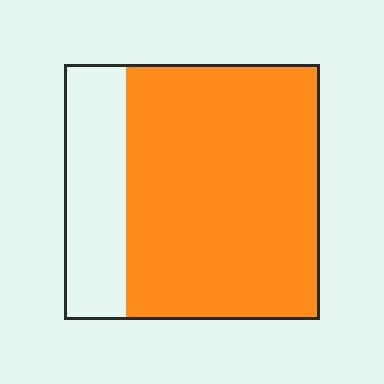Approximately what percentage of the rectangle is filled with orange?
Approximately 75%.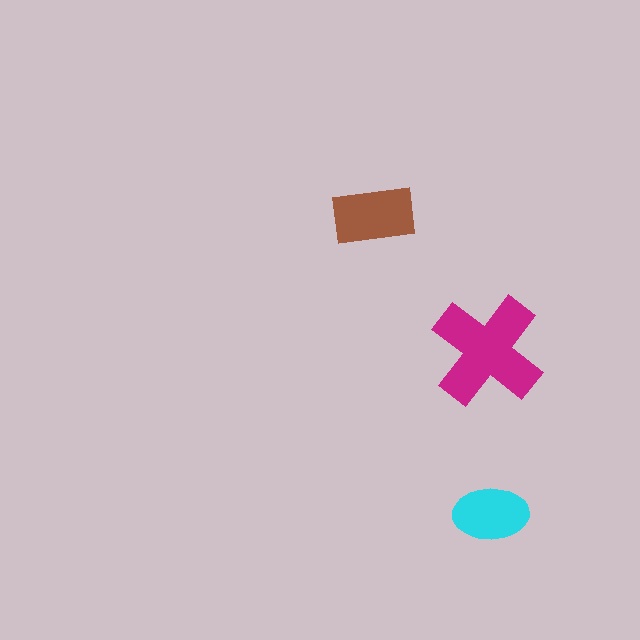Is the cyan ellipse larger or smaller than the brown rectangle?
Smaller.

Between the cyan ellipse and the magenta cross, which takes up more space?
The magenta cross.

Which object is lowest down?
The cyan ellipse is bottommost.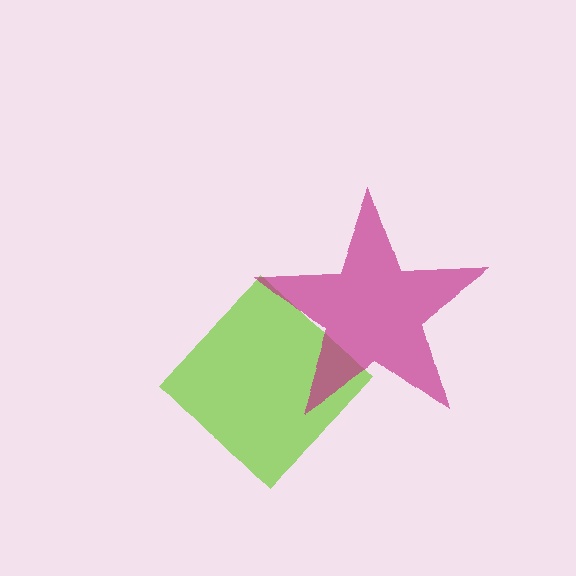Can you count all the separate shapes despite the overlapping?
Yes, there are 2 separate shapes.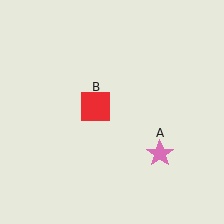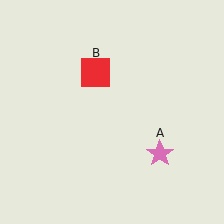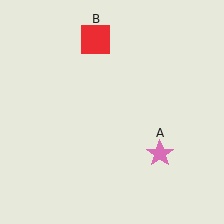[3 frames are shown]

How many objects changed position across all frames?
1 object changed position: red square (object B).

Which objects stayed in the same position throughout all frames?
Pink star (object A) remained stationary.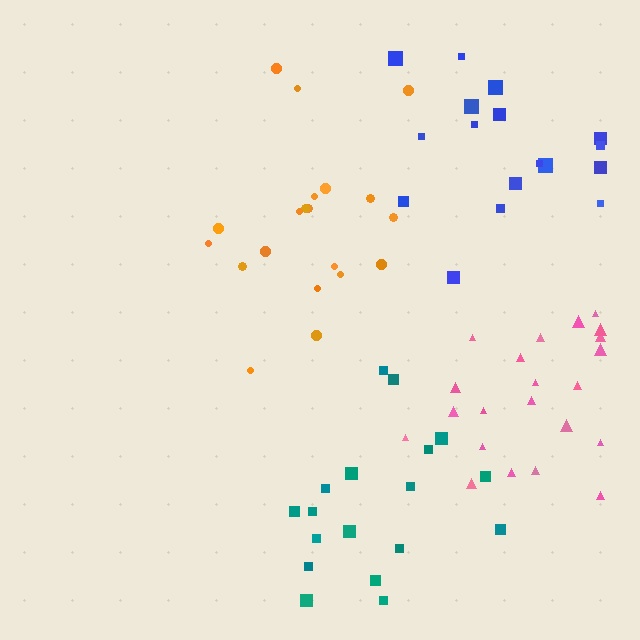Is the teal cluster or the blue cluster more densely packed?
Teal.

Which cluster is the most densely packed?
Orange.